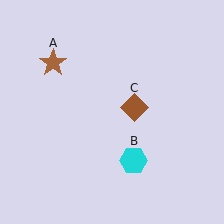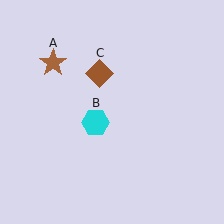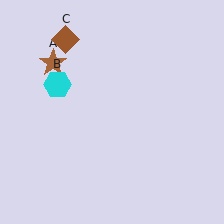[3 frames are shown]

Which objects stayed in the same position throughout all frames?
Brown star (object A) remained stationary.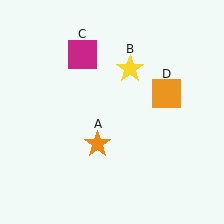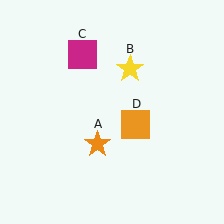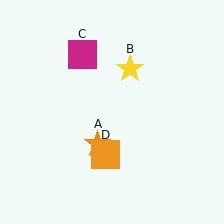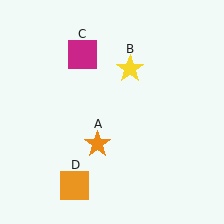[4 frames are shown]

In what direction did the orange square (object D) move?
The orange square (object D) moved down and to the left.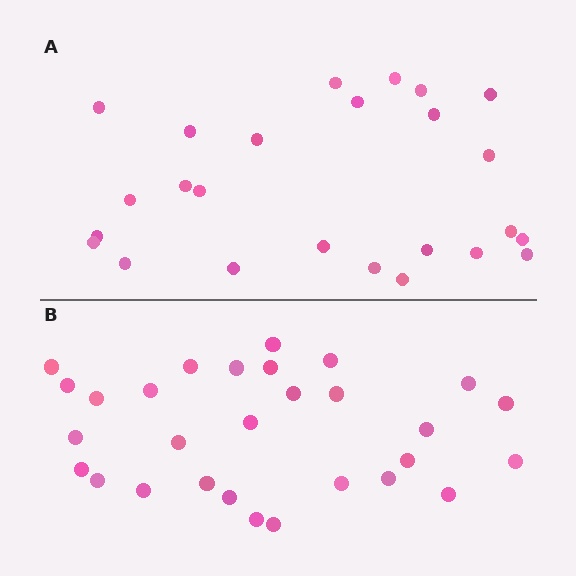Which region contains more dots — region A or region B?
Region B (the bottom region) has more dots.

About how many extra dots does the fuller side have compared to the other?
Region B has about 4 more dots than region A.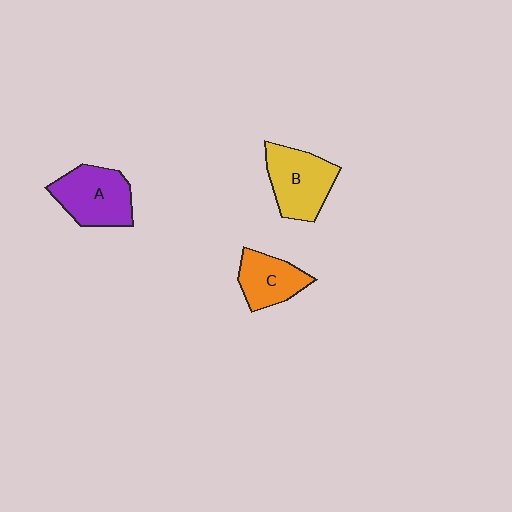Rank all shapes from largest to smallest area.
From largest to smallest: B (yellow), A (purple), C (orange).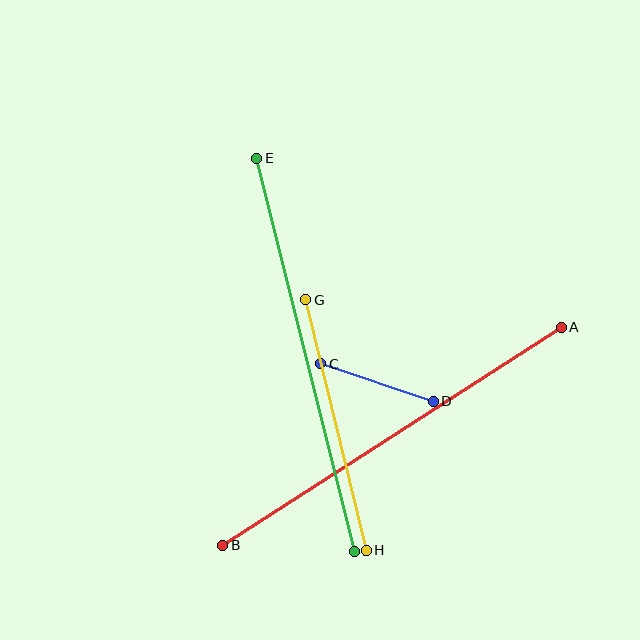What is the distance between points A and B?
The distance is approximately 403 pixels.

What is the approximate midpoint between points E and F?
The midpoint is at approximately (306, 355) pixels.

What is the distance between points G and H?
The distance is approximately 258 pixels.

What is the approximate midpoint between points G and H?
The midpoint is at approximately (336, 425) pixels.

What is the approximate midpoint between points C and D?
The midpoint is at approximately (377, 382) pixels.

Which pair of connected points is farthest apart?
Points E and F are farthest apart.